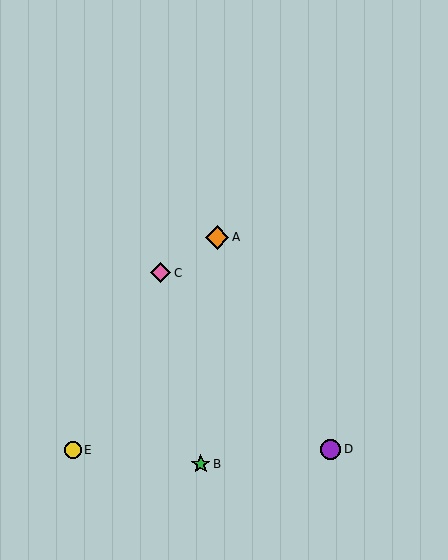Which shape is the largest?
The orange diamond (labeled A) is the largest.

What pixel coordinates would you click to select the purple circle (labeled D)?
Click at (331, 449) to select the purple circle D.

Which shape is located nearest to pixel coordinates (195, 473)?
The green star (labeled B) at (201, 464) is nearest to that location.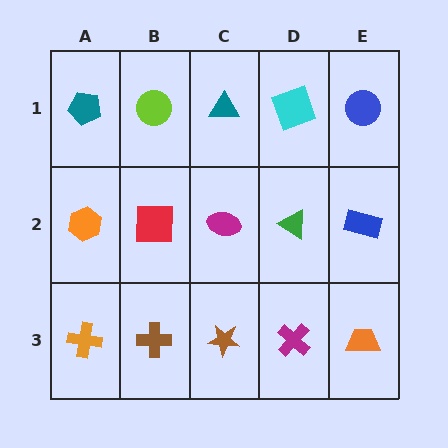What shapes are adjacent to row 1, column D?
A green triangle (row 2, column D), a teal triangle (row 1, column C), a blue circle (row 1, column E).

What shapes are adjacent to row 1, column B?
A red square (row 2, column B), a teal pentagon (row 1, column A), a teal triangle (row 1, column C).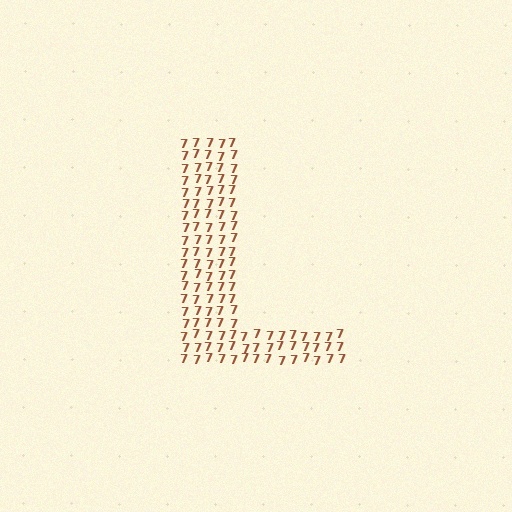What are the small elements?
The small elements are digit 7's.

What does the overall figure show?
The overall figure shows the letter L.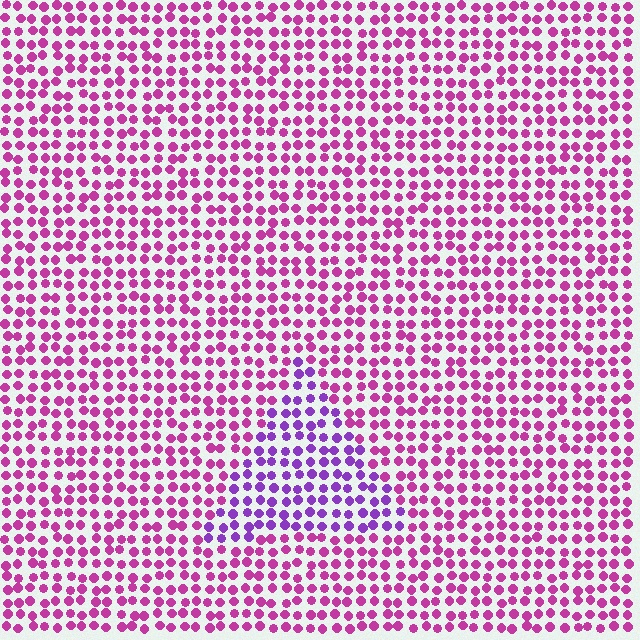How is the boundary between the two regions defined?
The boundary is defined purely by a slight shift in hue (about 38 degrees). Spacing, size, and orientation are identical on both sides.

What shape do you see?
I see a triangle.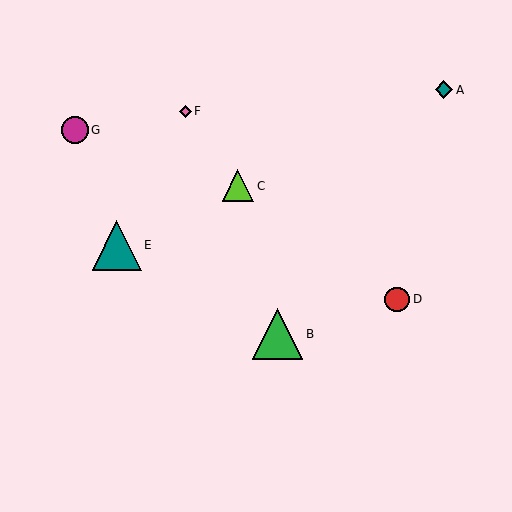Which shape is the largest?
The green triangle (labeled B) is the largest.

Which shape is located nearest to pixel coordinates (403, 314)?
The red circle (labeled D) at (397, 299) is nearest to that location.